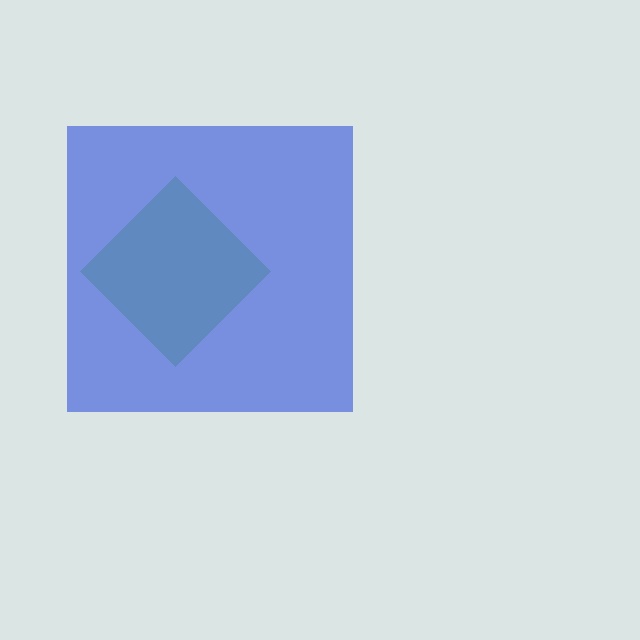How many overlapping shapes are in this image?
There are 2 overlapping shapes in the image.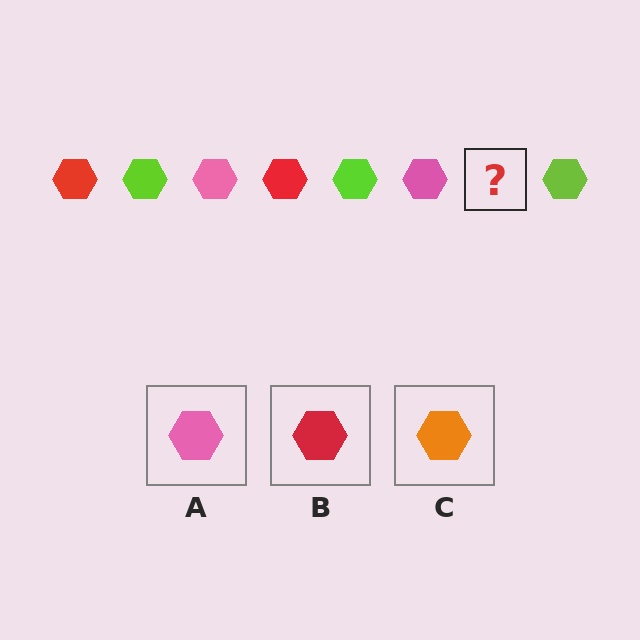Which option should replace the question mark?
Option B.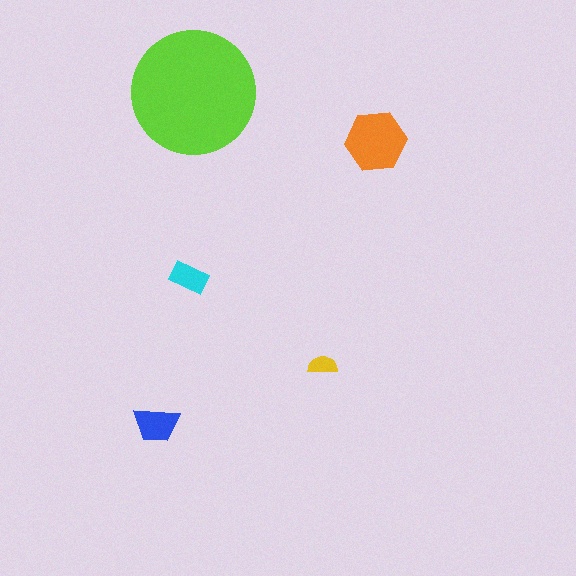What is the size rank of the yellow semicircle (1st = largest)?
5th.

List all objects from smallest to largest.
The yellow semicircle, the cyan rectangle, the blue trapezoid, the orange hexagon, the lime circle.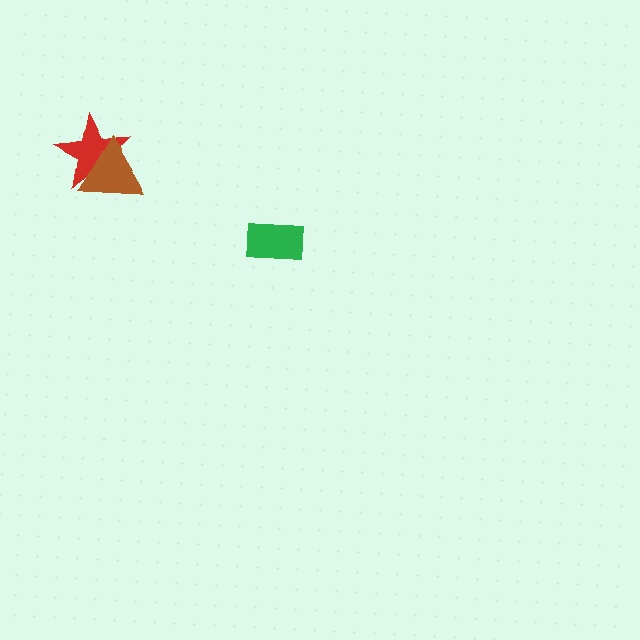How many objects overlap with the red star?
1 object overlaps with the red star.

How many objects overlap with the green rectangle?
0 objects overlap with the green rectangle.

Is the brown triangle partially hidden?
No, no other shape covers it.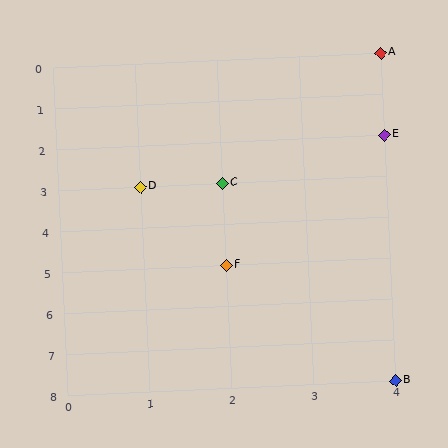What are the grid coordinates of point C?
Point C is at grid coordinates (2, 3).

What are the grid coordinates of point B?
Point B is at grid coordinates (4, 8).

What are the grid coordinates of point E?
Point E is at grid coordinates (4, 2).